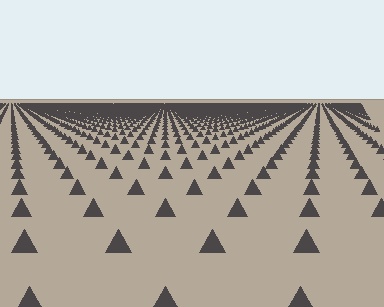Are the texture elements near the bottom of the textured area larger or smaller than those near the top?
Larger. Near the bottom, elements are closer to the viewer and appear at a bigger on-screen size.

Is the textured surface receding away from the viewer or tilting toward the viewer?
The surface is receding away from the viewer. Texture elements get smaller and denser toward the top.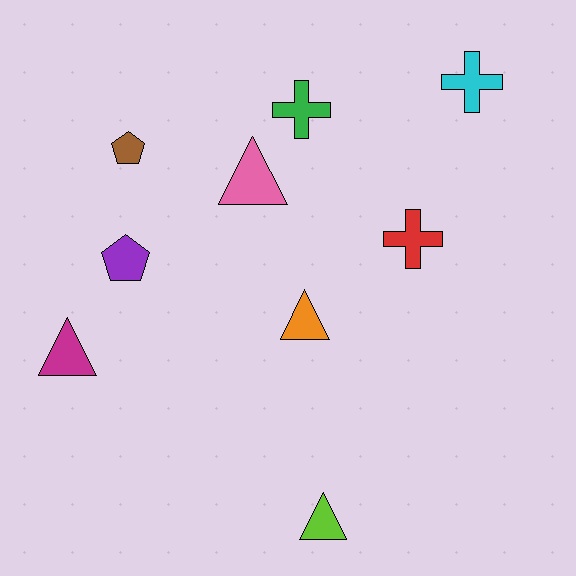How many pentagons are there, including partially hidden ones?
There are 2 pentagons.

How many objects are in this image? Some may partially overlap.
There are 9 objects.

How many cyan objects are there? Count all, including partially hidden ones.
There is 1 cyan object.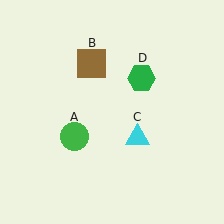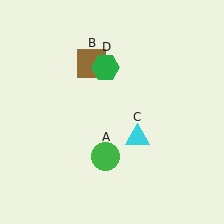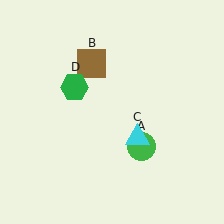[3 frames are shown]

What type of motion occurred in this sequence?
The green circle (object A), green hexagon (object D) rotated counterclockwise around the center of the scene.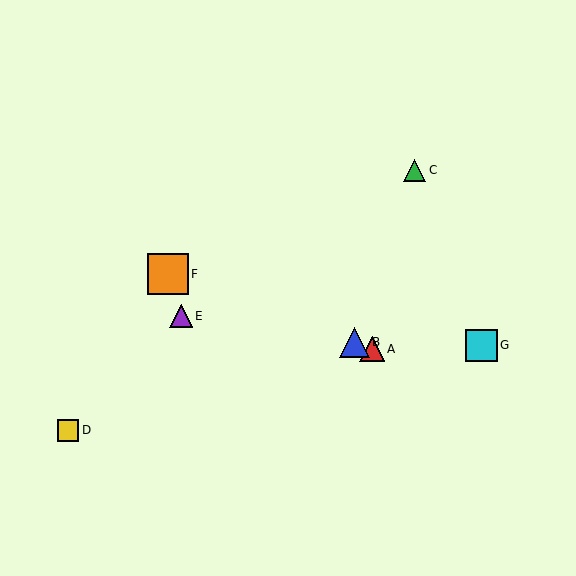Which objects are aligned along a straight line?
Objects A, B, F are aligned along a straight line.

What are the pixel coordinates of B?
Object B is at (355, 342).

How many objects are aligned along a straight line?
3 objects (A, B, F) are aligned along a straight line.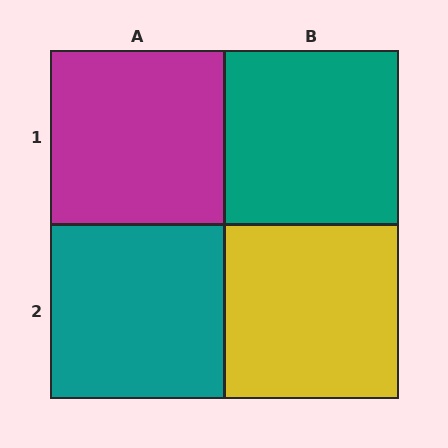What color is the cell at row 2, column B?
Yellow.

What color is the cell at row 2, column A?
Teal.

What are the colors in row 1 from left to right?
Magenta, teal.